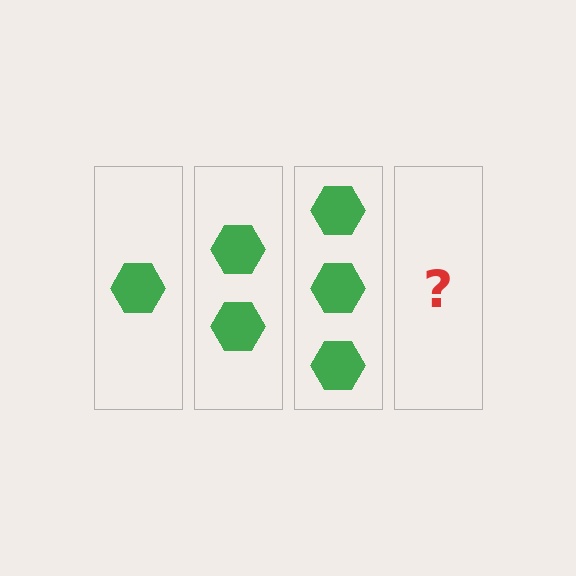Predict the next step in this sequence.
The next step is 4 hexagons.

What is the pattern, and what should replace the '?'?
The pattern is that each step adds one more hexagon. The '?' should be 4 hexagons.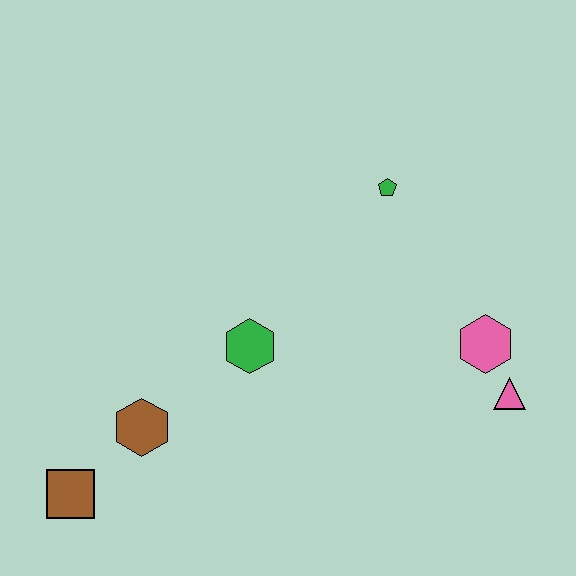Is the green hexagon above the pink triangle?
Yes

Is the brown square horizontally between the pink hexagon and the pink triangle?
No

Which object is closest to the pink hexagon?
The pink triangle is closest to the pink hexagon.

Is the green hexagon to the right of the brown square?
Yes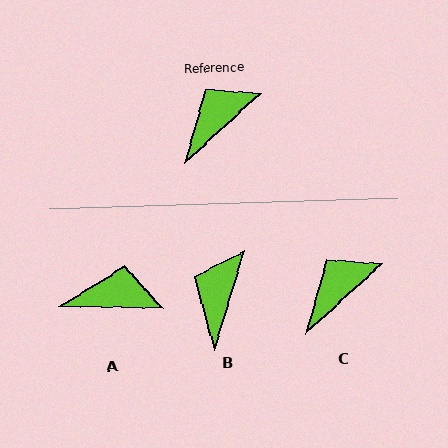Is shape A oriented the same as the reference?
No, it is off by about 43 degrees.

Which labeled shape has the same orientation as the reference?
C.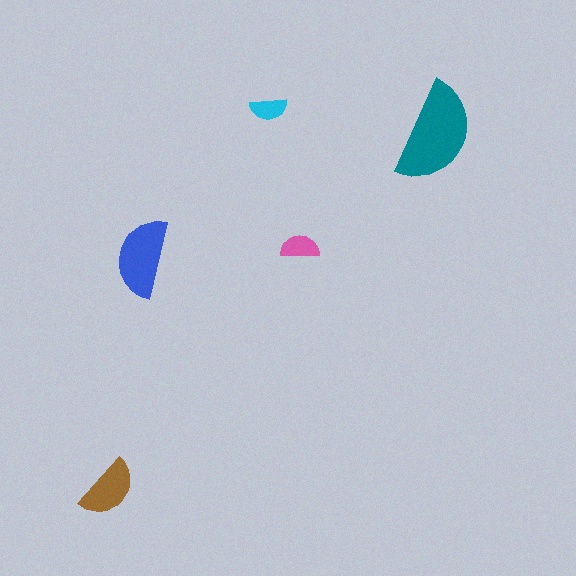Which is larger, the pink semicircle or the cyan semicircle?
The pink one.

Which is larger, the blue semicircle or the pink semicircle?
The blue one.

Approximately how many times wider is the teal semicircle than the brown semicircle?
About 1.5 times wider.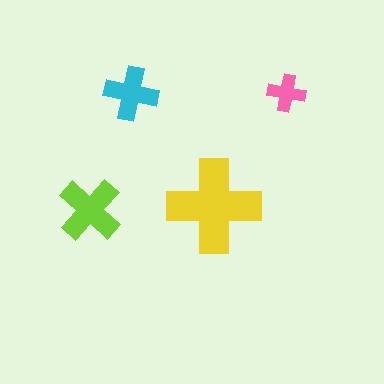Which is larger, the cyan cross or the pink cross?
The cyan one.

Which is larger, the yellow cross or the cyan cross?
The yellow one.